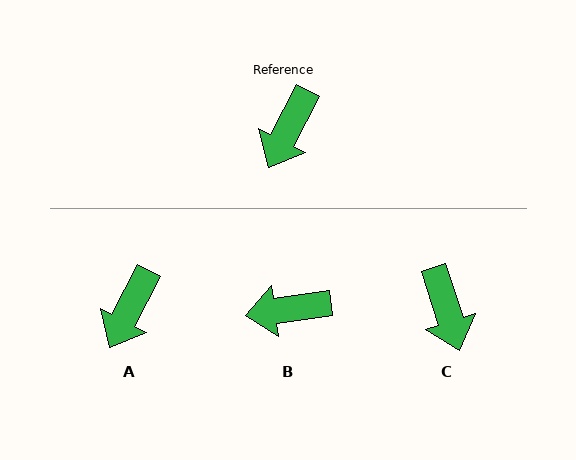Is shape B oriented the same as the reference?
No, it is off by about 55 degrees.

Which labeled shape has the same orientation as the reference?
A.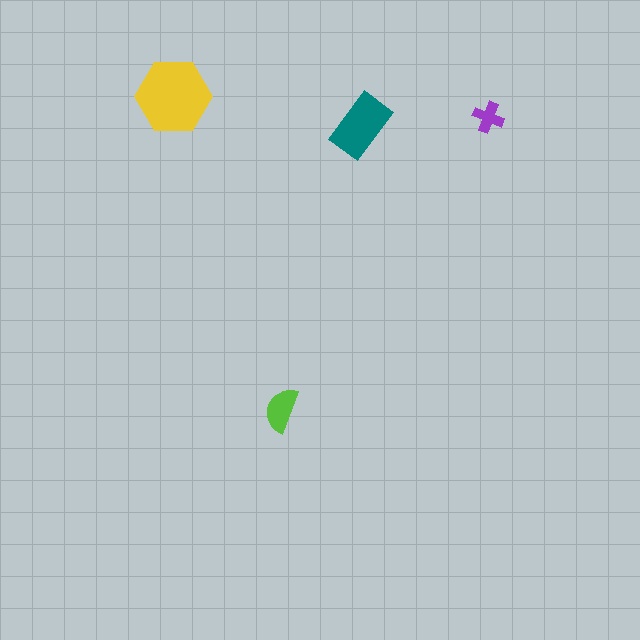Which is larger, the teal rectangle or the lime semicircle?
The teal rectangle.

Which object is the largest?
The yellow hexagon.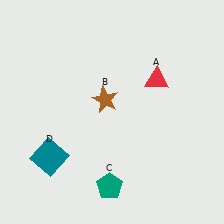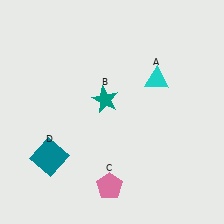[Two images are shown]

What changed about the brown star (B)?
In Image 1, B is brown. In Image 2, it changed to teal.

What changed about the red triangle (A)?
In Image 1, A is red. In Image 2, it changed to cyan.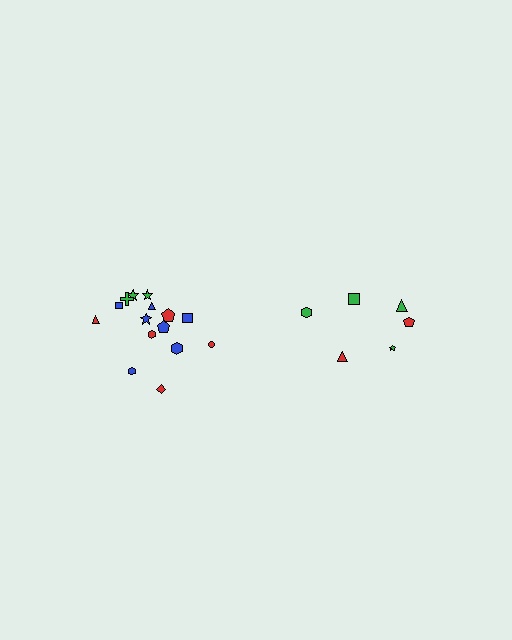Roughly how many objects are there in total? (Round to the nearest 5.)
Roughly 20 objects in total.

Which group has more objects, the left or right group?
The left group.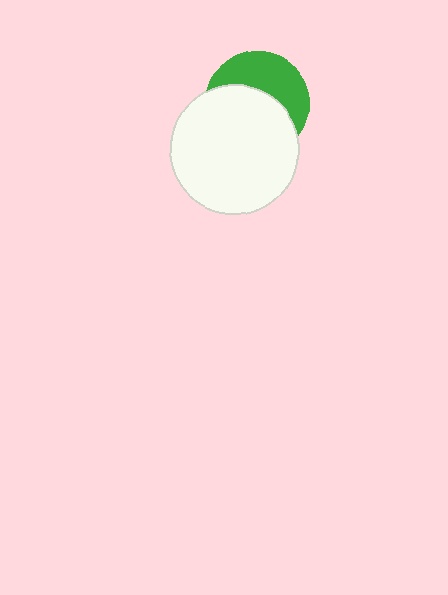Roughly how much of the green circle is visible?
A small part of it is visible (roughly 43%).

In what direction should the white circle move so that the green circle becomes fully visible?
The white circle should move down. That is the shortest direction to clear the overlap and leave the green circle fully visible.